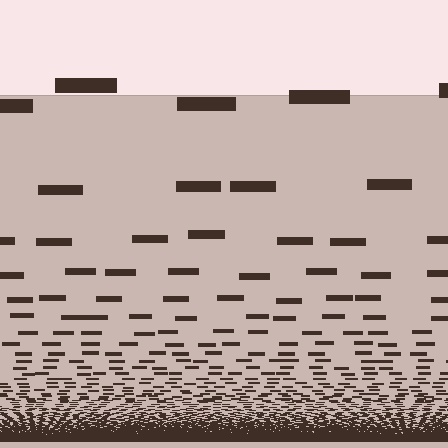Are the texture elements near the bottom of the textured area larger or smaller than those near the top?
Smaller. The gradient is inverted — elements near the bottom are smaller and denser.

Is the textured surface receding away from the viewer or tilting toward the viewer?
The surface appears to tilt toward the viewer. Texture elements get larger and sparser toward the top.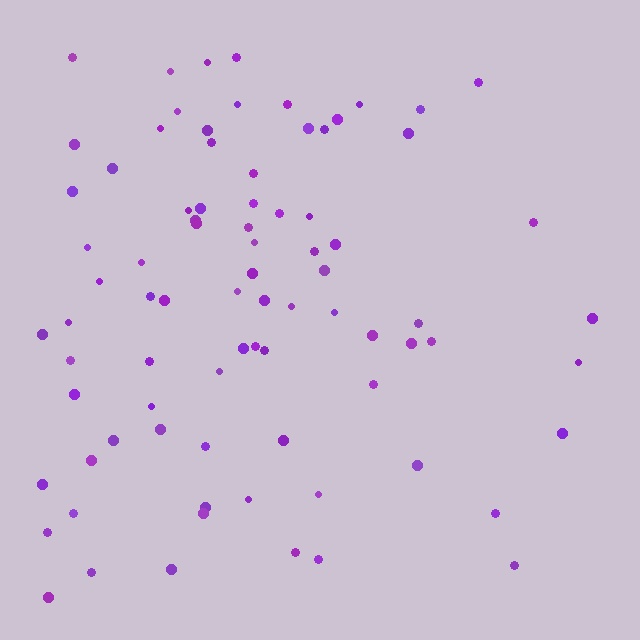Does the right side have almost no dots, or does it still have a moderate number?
Still a moderate number, just noticeably fewer than the left.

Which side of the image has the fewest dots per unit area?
The right.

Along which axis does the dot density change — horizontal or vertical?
Horizontal.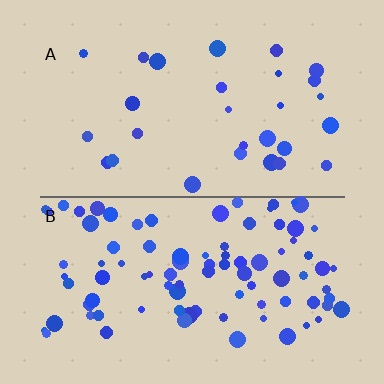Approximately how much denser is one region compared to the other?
Approximately 3.2× — region B over region A.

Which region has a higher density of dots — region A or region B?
B (the bottom).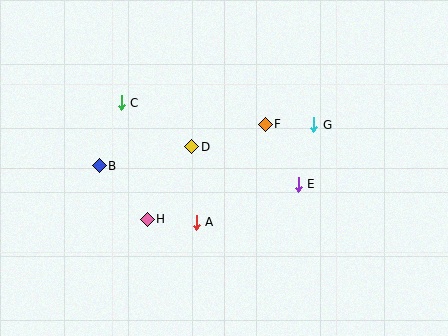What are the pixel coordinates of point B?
Point B is at (99, 166).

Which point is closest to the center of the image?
Point D at (192, 147) is closest to the center.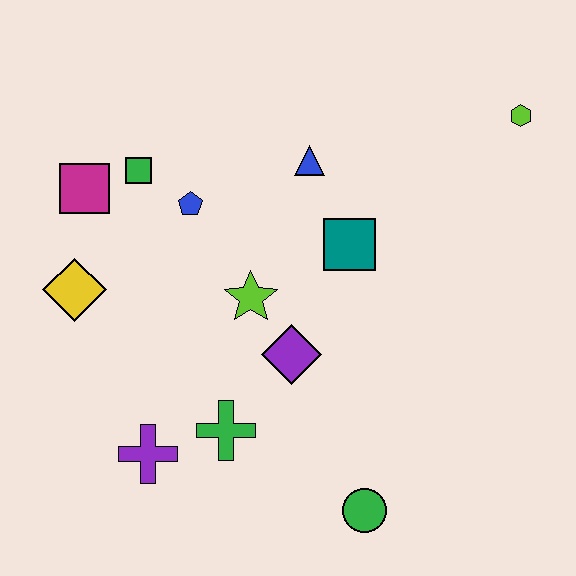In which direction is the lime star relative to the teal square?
The lime star is to the left of the teal square.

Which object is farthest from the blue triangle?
The green circle is farthest from the blue triangle.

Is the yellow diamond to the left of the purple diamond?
Yes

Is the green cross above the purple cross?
Yes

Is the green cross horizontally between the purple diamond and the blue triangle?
No